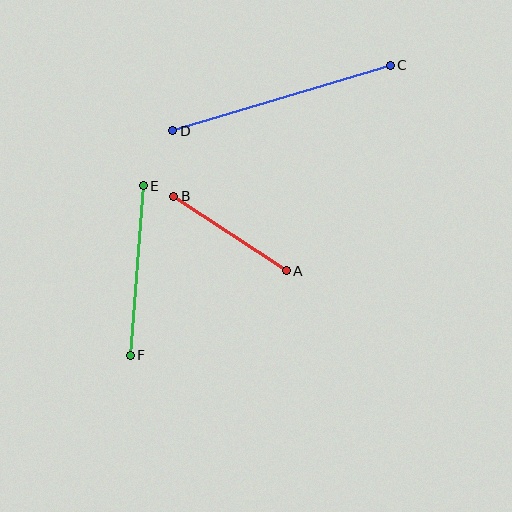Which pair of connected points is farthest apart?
Points C and D are farthest apart.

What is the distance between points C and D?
The distance is approximately 227 pixels.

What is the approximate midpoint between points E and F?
The midpoint is at approximately (137, 271) pixels.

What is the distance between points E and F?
The distance is approximately 170 pixels.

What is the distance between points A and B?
The distance is approximately 135 pixels.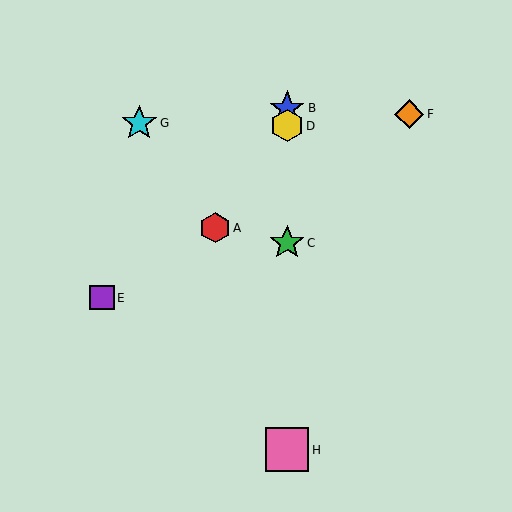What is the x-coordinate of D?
Object D is at x≈287.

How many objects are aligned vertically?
4 objects (B, C, D, H) are aligned vertically.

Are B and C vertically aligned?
Yes, both are at x≈287.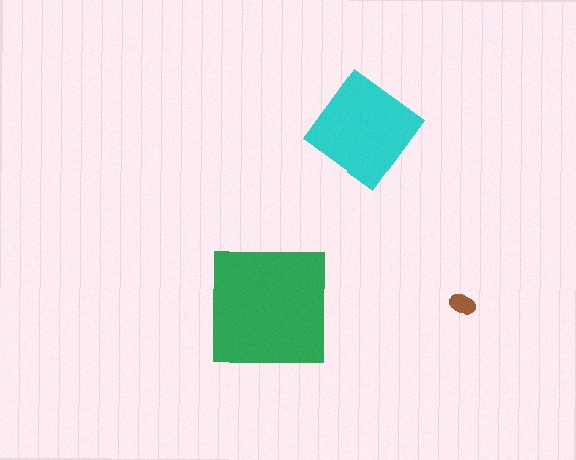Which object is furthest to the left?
The green square is leftmost.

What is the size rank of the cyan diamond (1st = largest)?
2nd.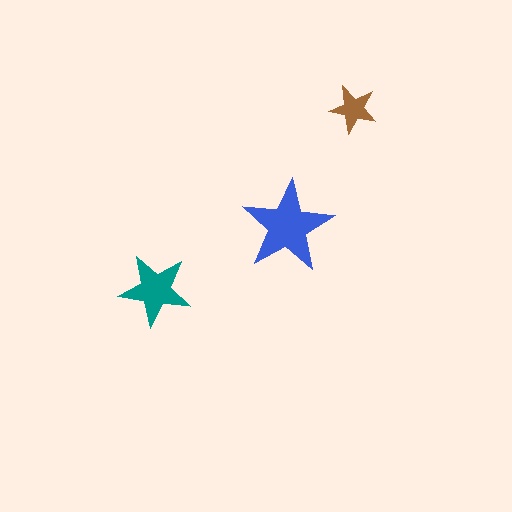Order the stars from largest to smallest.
the blue one, the teal one, the brown one.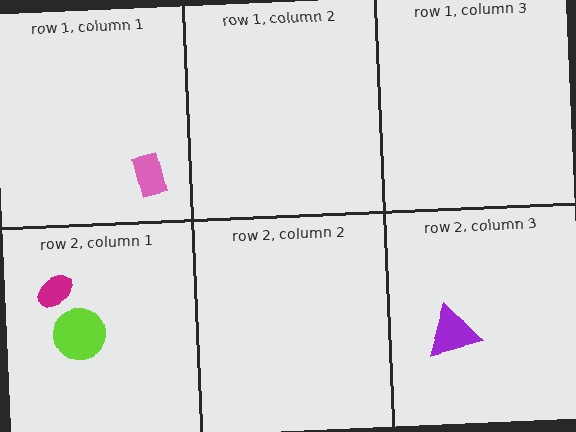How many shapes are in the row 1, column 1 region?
1.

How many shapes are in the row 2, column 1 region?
2.